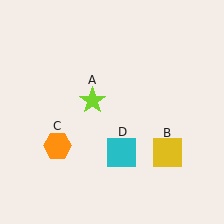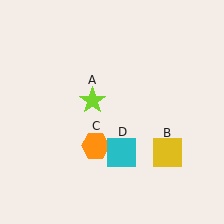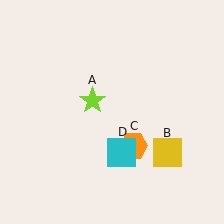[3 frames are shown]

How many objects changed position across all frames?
1 object changed position: orange hexagon (object C).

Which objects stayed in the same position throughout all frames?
Lime star (object A) and yellow square (object B) and cyan square (object D) remained stationary.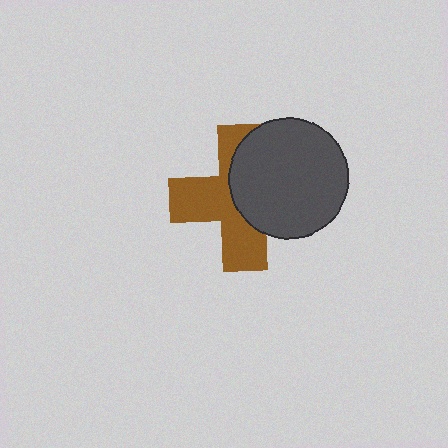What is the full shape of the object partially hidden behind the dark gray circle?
The partially hidden object is a brown cross.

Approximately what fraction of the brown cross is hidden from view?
Roughly 47% of the brown cross is hidden behind the dark gray circle.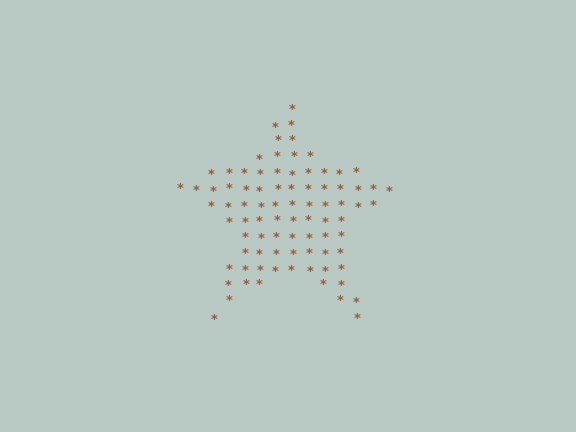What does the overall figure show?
The overall figure shows a star.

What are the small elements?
The small elements are asterisks.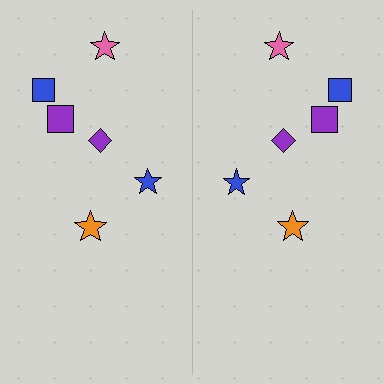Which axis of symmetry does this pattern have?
The pattern has a vertical axis of symmetry running through the center of the image.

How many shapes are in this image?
There are 12 shapes in this image.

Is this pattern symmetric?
Yes, this pattern has bilateral (reflection) symmetry.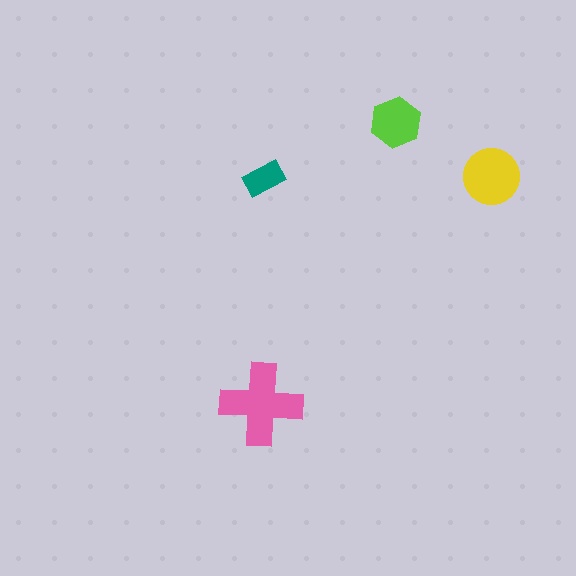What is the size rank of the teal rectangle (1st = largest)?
4th.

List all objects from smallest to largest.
The teal rectangle, the lime hexagon, the yellow circle, the pink cross.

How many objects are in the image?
There are 4 objects in the image.